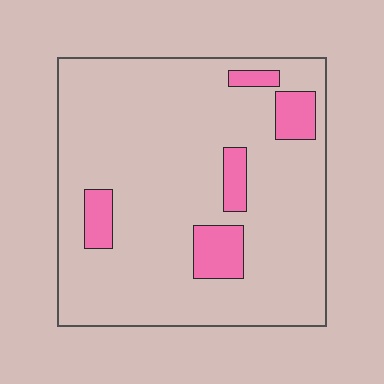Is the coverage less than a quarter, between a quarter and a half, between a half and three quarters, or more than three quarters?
Less than a quarter.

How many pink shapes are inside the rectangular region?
5.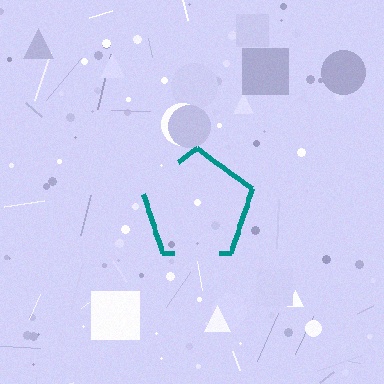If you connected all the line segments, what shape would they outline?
They would outline a pentagon.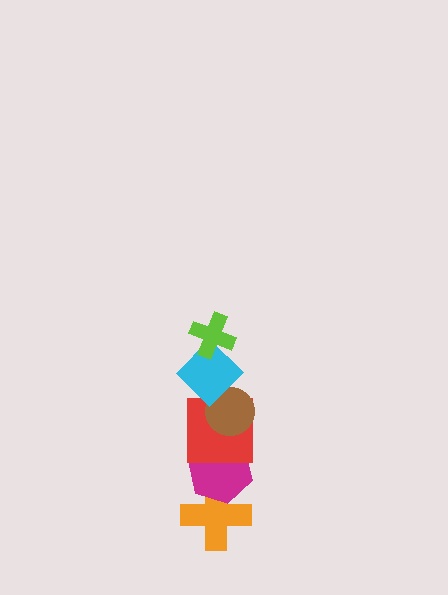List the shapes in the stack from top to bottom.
From top to bottom: the lime cross, the cyan diamond, the brown circle, the red square, the magenta hexagon, the orange cross.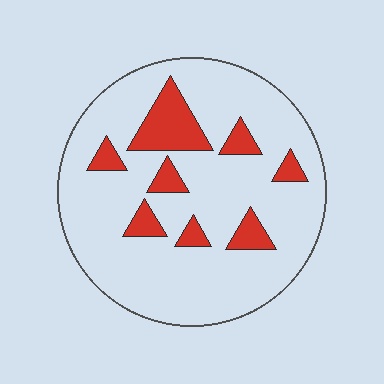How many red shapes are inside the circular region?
8.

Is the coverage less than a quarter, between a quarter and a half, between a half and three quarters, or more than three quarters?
Less than a quarter.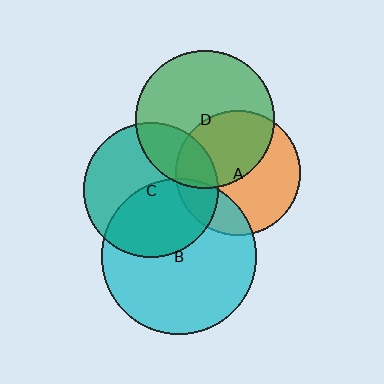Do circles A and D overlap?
Yes.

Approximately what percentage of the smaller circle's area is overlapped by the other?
Approximately 45%.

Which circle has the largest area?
Circle B (cyan).